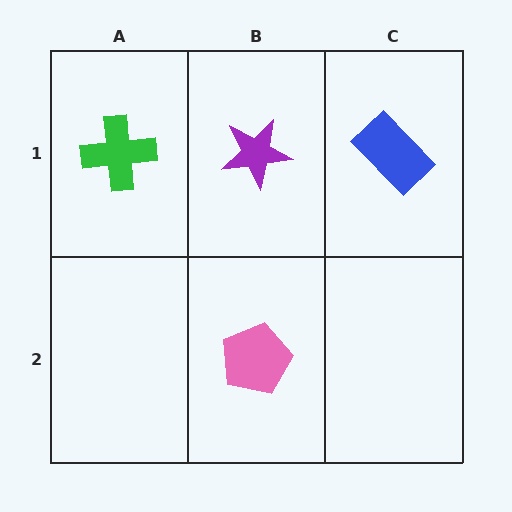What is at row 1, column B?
A purple star.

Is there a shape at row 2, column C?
No, that cell is empty.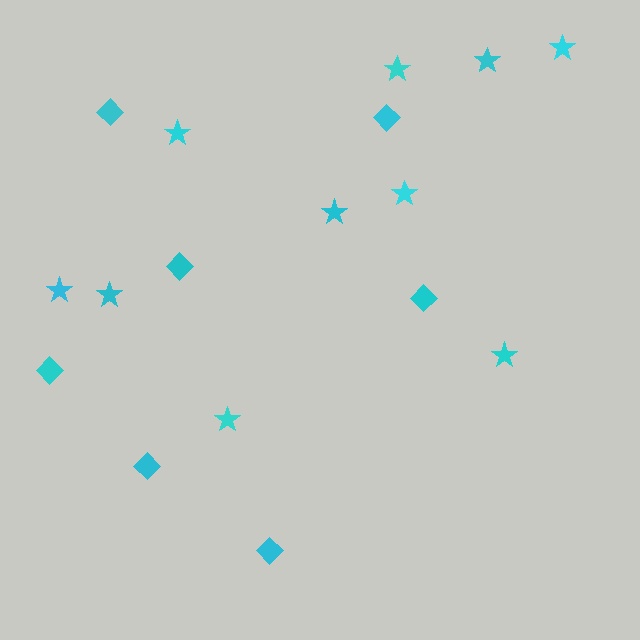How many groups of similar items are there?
There are 2 groups: one group of diamonds (7) and one group of stars (10).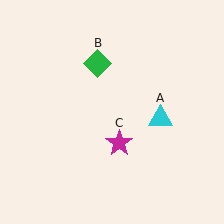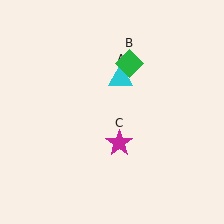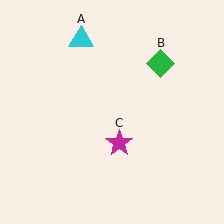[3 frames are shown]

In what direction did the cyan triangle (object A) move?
The cyan triangle (object A) moved up and to the left.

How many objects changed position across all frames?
2 objects changed position: cyan triangle (object A), green diamond (object B).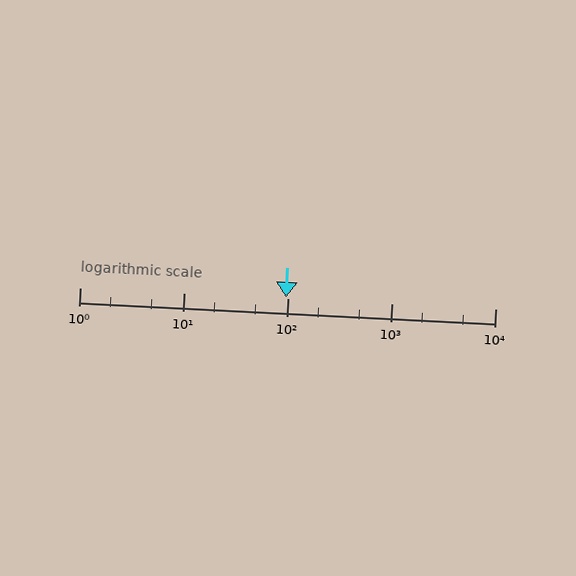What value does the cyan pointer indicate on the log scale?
The pointer indicates approximately 97.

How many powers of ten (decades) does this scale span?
The scale spans 4 decades, from 1 to 10000.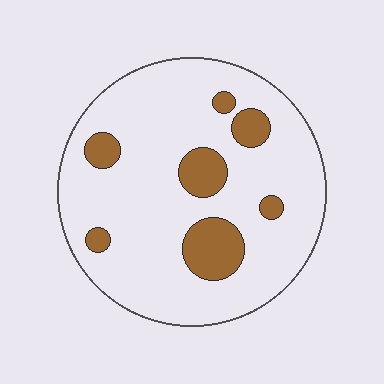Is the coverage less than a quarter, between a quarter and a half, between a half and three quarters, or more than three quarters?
Less than a quarter.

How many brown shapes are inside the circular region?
7.